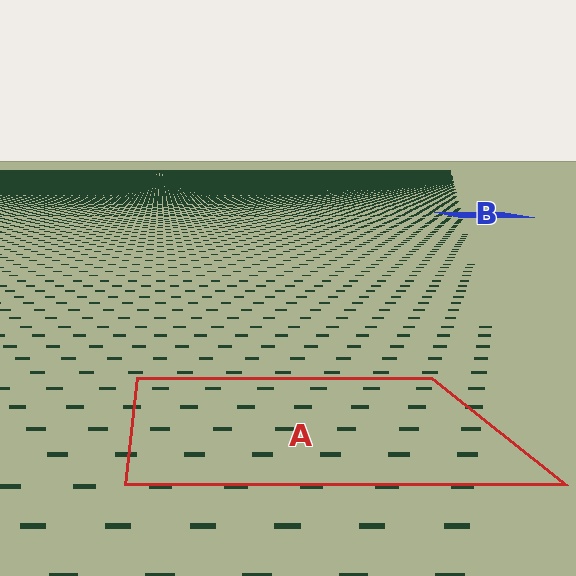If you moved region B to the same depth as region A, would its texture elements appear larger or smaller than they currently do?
They would appear larger. At a closer depth, the same texture elements are projected at a bigger on-screen size.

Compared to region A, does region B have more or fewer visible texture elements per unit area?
Region B has more texture elements per unit area — they are packed more densely because it is farther away.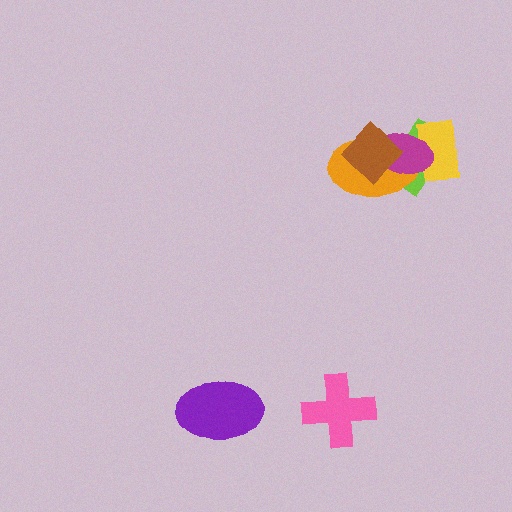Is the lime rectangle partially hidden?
Yes, it is partially covered by another shape.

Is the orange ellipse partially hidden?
Yes, it is partially covered by another shape.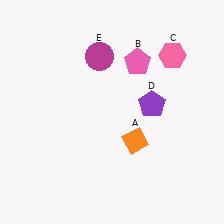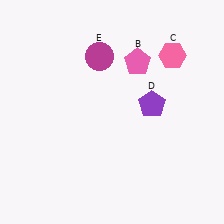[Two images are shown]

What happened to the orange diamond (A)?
The orange diamond (A) was removed in Image 2. It was in the bottom-right area of Image 1.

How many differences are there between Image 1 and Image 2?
There is 1 difference between the two images.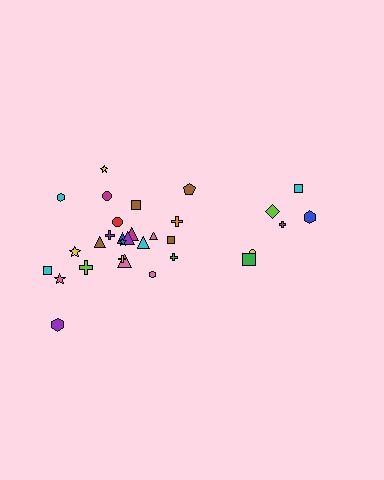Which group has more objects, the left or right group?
The left group.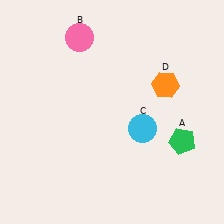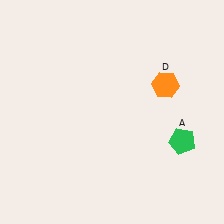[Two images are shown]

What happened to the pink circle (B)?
The pink circle (B) was removed in Image 2. It was in the top-left area of Image 1.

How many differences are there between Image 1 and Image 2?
There are 2 differences between the two images.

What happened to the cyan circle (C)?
The cyan circle (C) was removed in Image 2. It was in the bottom-right area of Image 1.